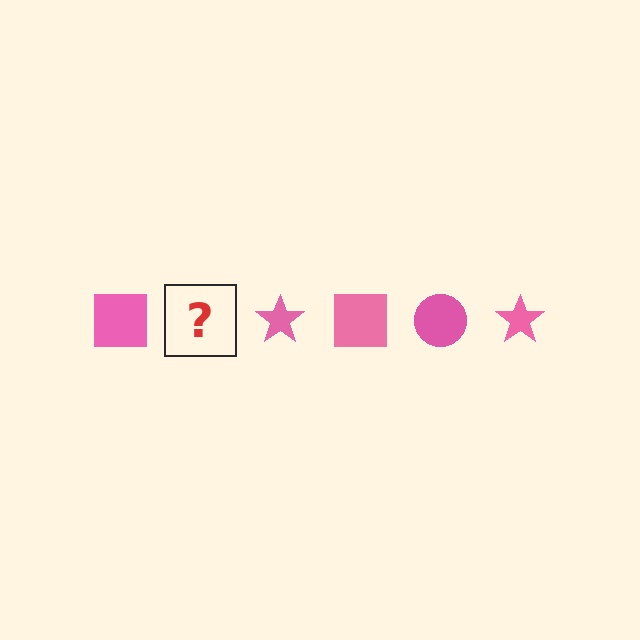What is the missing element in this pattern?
The missing element is a pink circle.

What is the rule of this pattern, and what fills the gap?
The rule is that the pattern cycles through square, circle, star shapes in pink. The gap should be filled with a pink circle.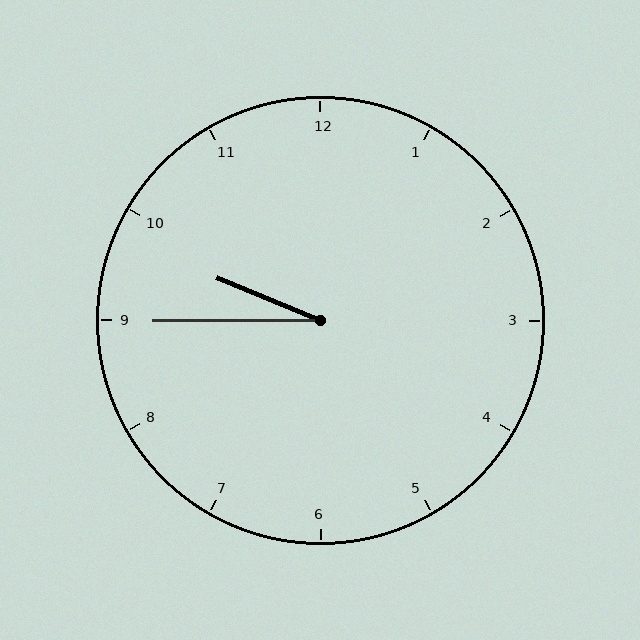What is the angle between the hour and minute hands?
Approximately 22 degrees.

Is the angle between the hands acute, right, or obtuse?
It is acute.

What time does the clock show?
9:45.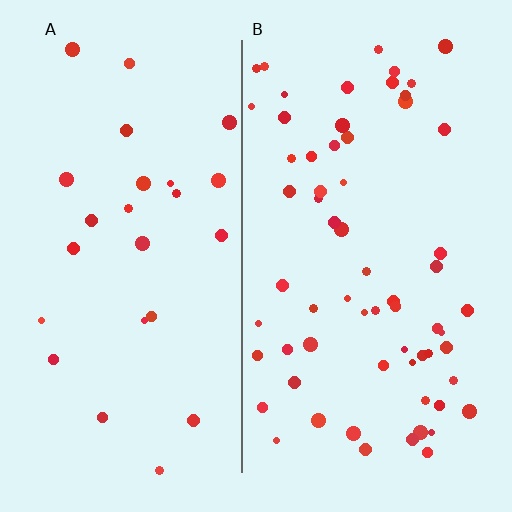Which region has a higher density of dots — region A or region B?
B (the right).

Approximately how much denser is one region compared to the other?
Approximately 2.6× — region B over region A.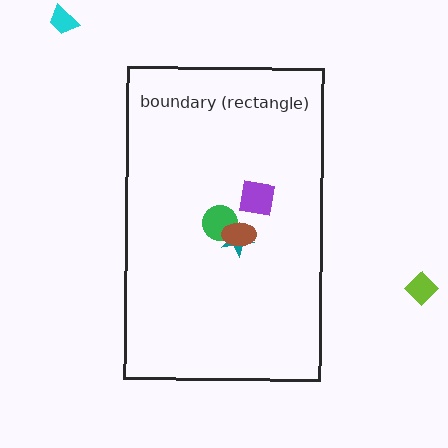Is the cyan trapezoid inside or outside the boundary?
Outside.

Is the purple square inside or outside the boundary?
Inside.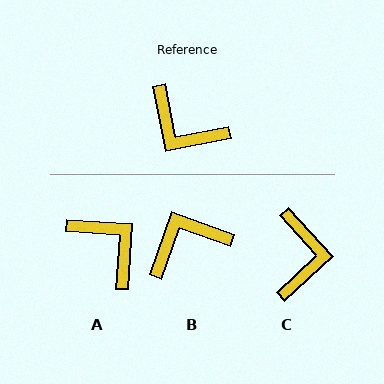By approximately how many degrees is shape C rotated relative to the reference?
Approximately 122 degrees counter-clockwise.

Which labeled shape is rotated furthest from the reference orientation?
A, about 165 degrees away.